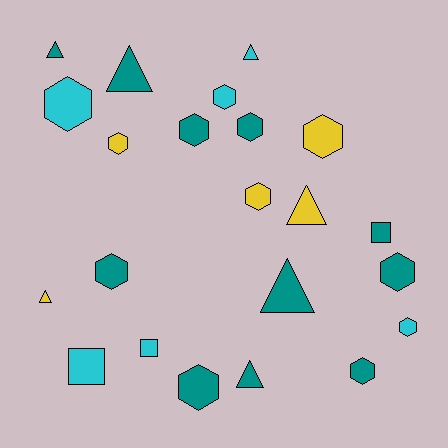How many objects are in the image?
There are 22 objects.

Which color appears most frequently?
Teal, with 11 objects.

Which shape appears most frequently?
Hexagon, with 12 objects.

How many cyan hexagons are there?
There are 3 cyan hexagons.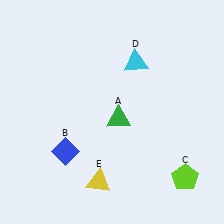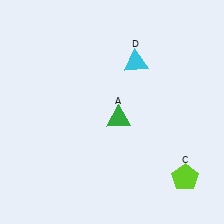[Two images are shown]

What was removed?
The blue diamond (B), the yellow triangle (E) were removed in Image 2.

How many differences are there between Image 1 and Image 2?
There are 2 differences between the two images.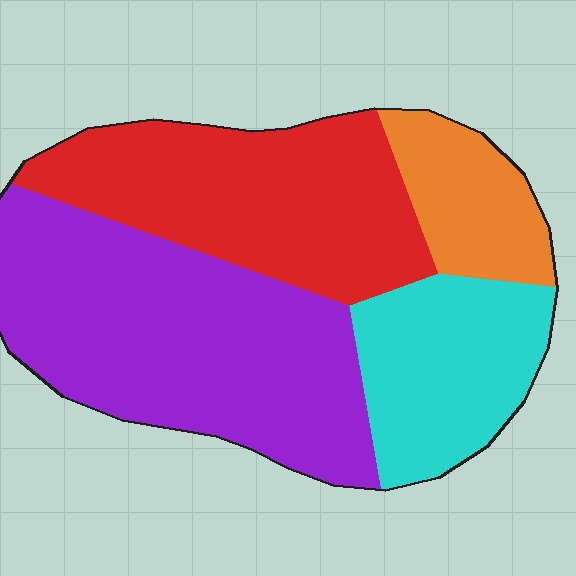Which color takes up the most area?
Purple, at roughly 40%.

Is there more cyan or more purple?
Purple.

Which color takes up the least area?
Orange, at roughly 10%.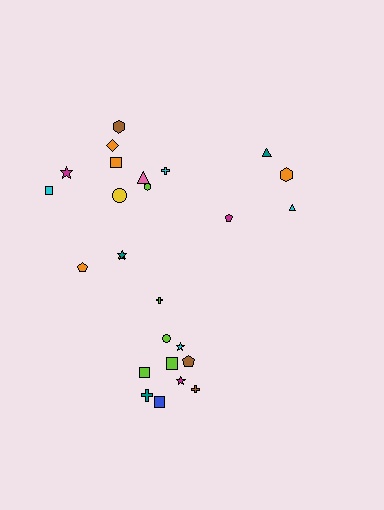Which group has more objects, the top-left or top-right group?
The top-left group.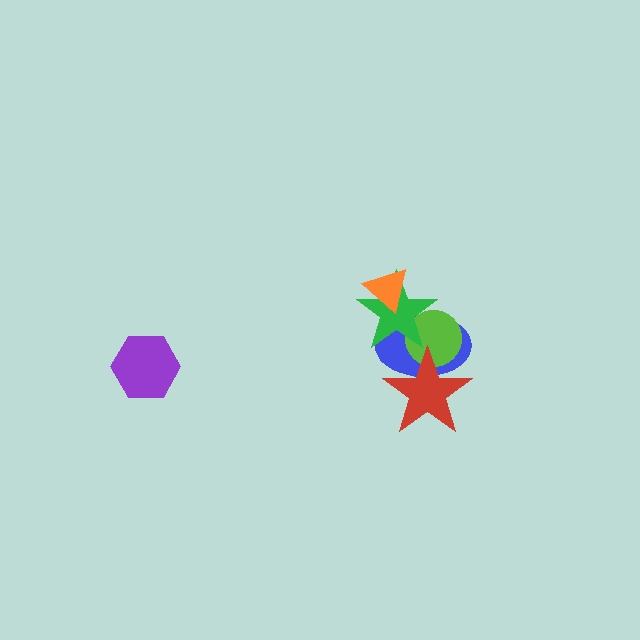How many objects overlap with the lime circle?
3 objects overlap with the lime circle.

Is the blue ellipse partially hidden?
Yes, it is partially covered by another shape.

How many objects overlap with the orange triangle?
1 object overlaps with the orange triangle.